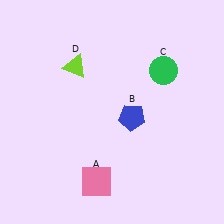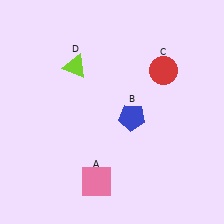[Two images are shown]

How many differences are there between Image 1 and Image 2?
There is 1 difference between the two images.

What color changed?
The circle (C) changed from green in Image 1 to red in Image 2.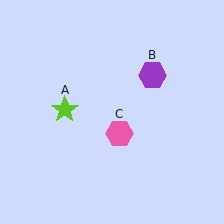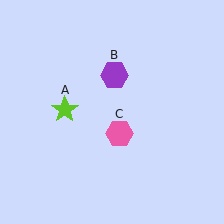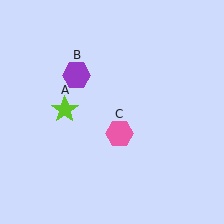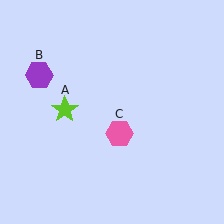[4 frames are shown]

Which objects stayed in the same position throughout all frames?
Lime star (object A) and pink hexagon (object C) remained stationary.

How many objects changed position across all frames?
1 object changed position: purple hexagon (object B).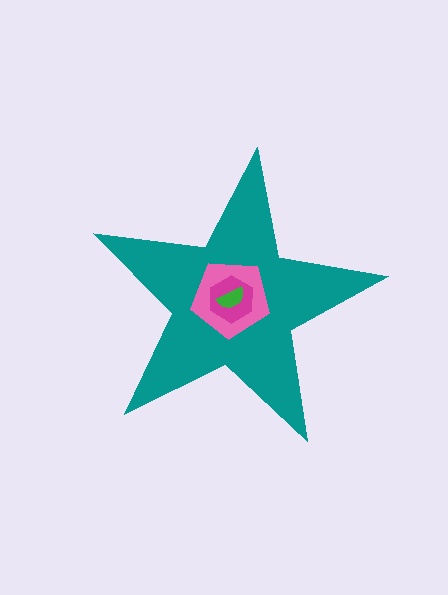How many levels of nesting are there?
4.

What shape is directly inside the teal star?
The pink pentagon.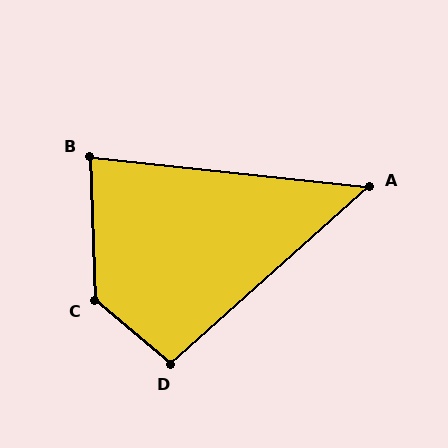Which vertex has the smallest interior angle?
A, at approximately 48 degrees.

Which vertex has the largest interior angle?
C, at approximately 132 degrees.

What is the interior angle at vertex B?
Approximately 82 degrees (acute).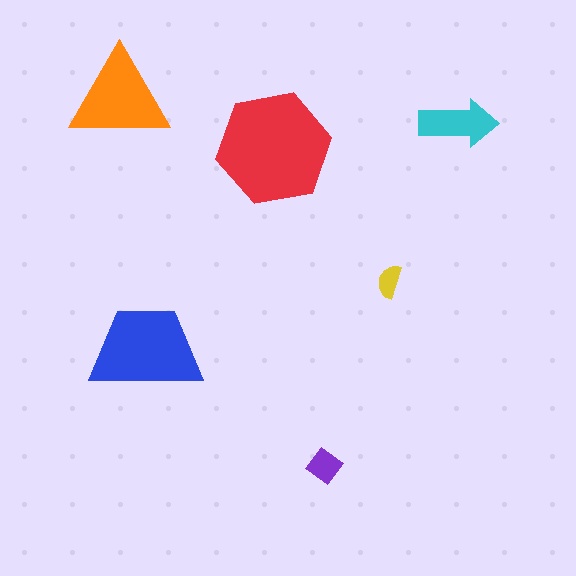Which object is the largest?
The red hexagon.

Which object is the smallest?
The yellow semicircle.